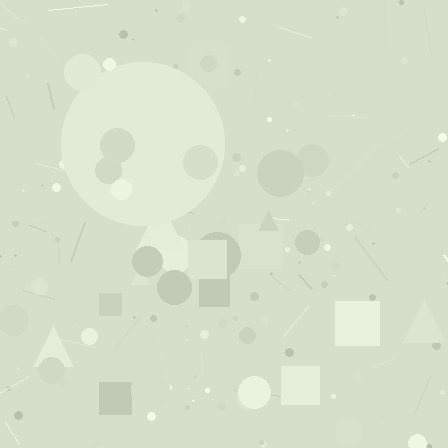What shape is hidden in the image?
A circle is hidden in the image.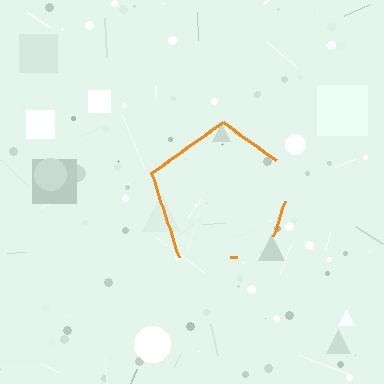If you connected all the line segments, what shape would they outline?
They would outline a pentagon.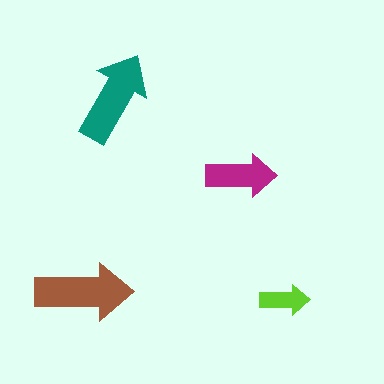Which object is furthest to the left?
The brown arrow is leftmost.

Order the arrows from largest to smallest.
the brown one, the teal one, the magenta one, the lime one.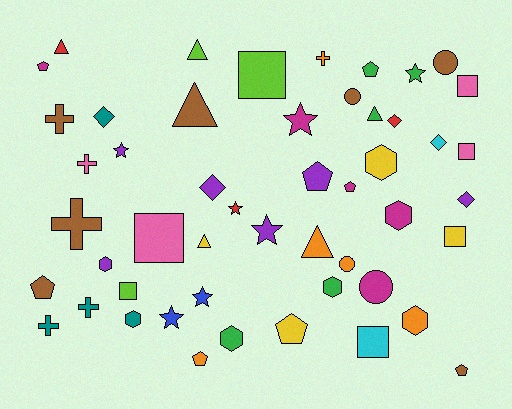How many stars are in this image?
There are 7 stars.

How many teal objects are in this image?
There are 4 teal objects.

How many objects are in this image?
There are 50 objects.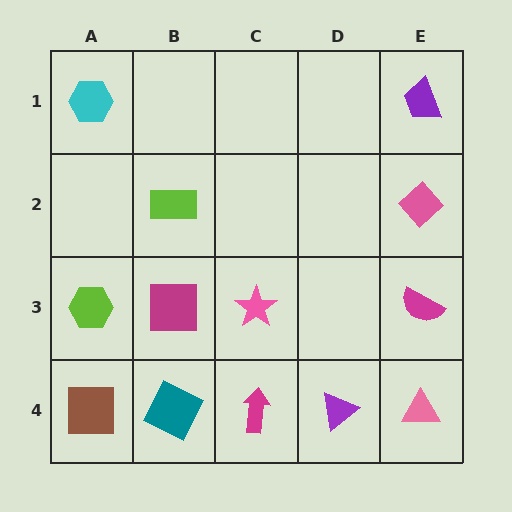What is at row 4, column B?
A teal square.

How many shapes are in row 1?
2 shapes.